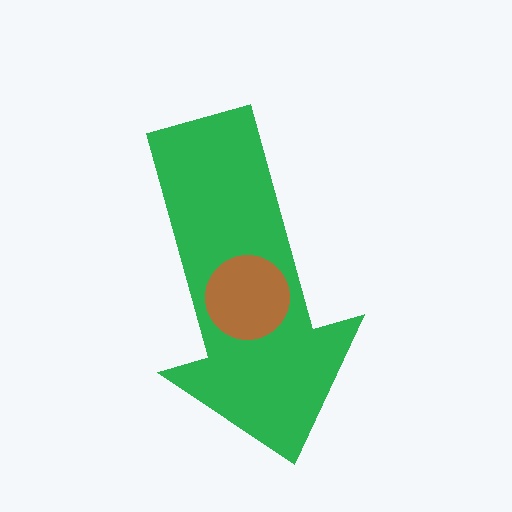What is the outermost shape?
The green arrow.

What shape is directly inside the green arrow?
The brown circle.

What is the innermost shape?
The brown circle.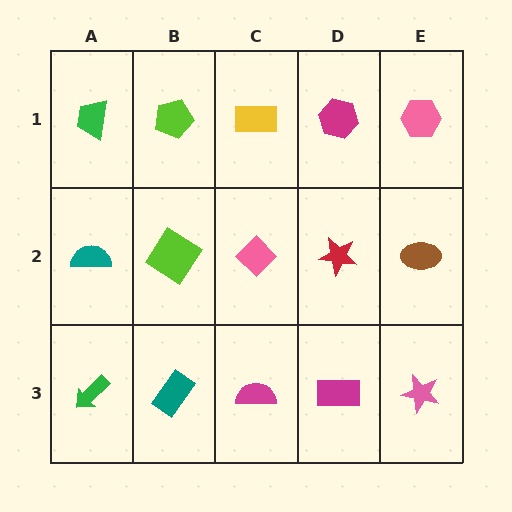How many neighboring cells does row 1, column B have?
3.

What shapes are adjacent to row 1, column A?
A teal semicircle (row 2, column A), a lime pentagon (row 1, column B).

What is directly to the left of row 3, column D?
A magenta semicircle.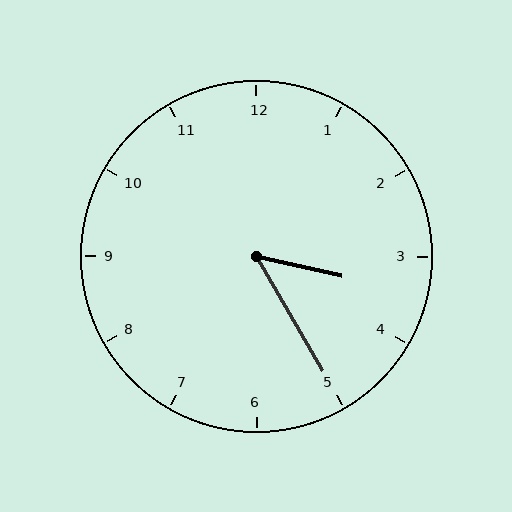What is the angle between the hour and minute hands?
Approximately 48 degrees.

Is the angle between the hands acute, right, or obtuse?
It is acute.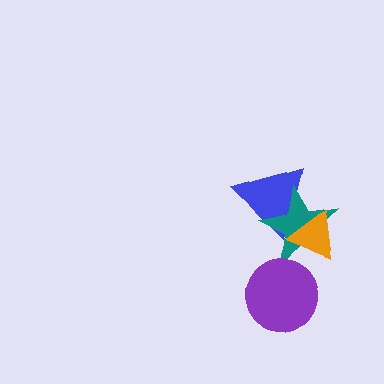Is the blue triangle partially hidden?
Yes, it is partially covered by another shape.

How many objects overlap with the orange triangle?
2 objects overlap with the orange triangle.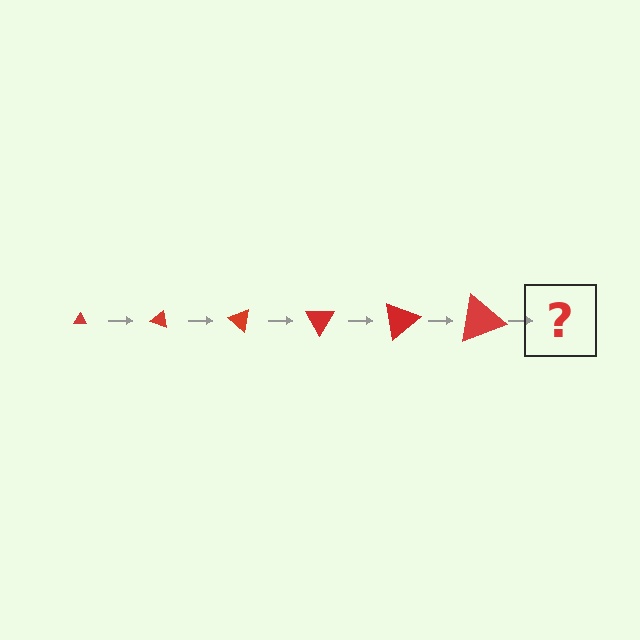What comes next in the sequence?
The next element should be a triangle, larger than the previous one and rotated 120 degrees from the start.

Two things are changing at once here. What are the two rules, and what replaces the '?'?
The two rules are that the triangle grows larger each step and it rotates 20 degrees each step. The '?' should be a triangle, larger than the previous one and rotated 120 degrees from the start.